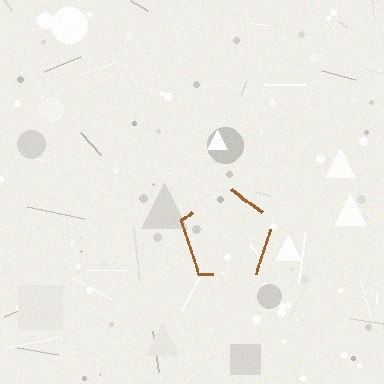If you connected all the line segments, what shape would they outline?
They would outline a pentagon.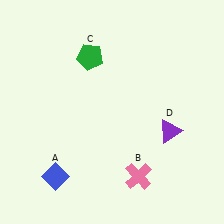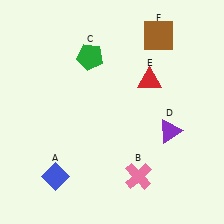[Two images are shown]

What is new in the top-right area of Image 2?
A brown square (F) was added in the top-right area of Image 2.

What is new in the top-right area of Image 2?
A red triangle (E) was added in the top-right area of Image 2.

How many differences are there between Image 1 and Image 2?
There are 2 differences between the two images.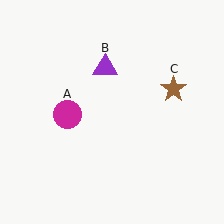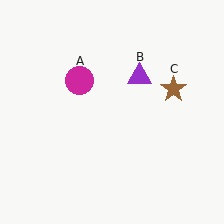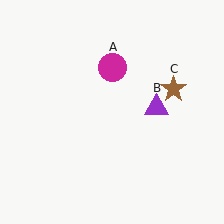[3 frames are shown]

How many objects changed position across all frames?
2 objects changed position: magenta circle (object A), purple triangle (object B).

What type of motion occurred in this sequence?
The magenta circle (object A), purple triangle (object B) rotated clockwise around the center of the scene.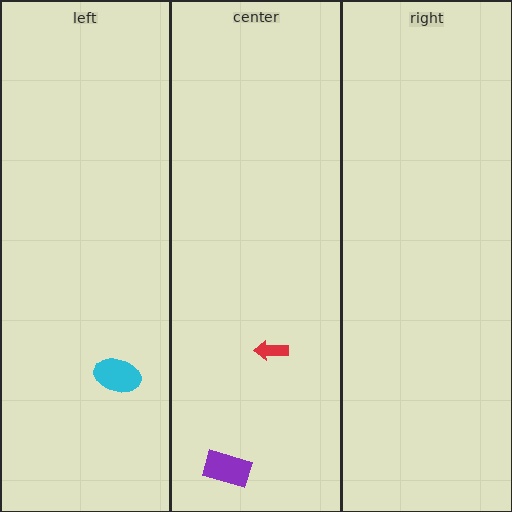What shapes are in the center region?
The red arrow, the purple rectangle.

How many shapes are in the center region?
2.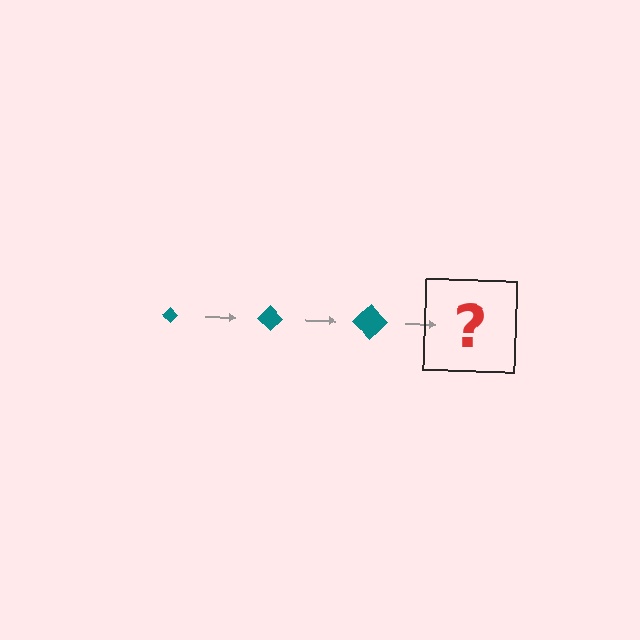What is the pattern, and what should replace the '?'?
The pattern is that the diamond gets progressively larger each step. The '?' should be a teal diamond, larger than the previous one.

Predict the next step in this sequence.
The next step is a teal diamond, larger than the previous one.